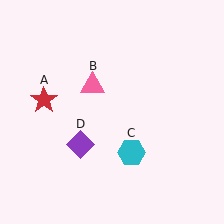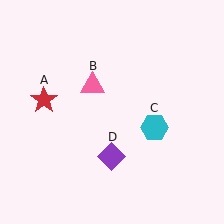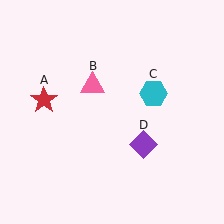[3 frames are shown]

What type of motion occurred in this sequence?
The cyan hexagon (object C), purple diamond (object D) rotated counterclockwise around the center of the scene.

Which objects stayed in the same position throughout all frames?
Red star (object A) and pink triangle (object B) remained stationary.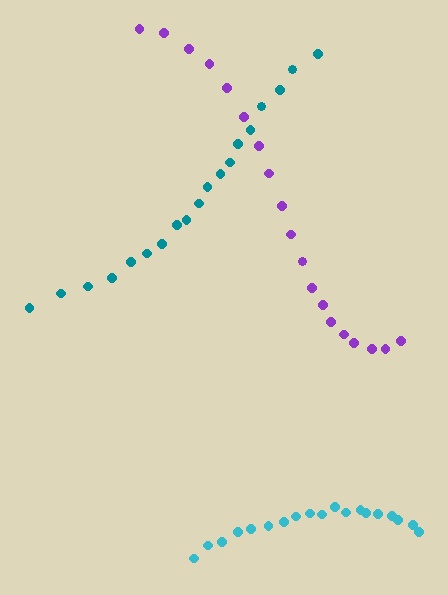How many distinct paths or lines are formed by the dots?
There are 3 distinct paths.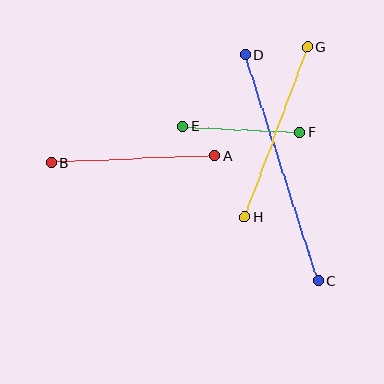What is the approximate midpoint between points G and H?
The midpoint is at approximately (276, 132) pixels.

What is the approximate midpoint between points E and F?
The midpoint is at approximately (242, 129) pixels.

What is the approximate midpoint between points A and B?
The midpoint is at approximately (133, 160) pixels.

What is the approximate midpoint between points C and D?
The midpoint is at approximately (282, 168) pixels.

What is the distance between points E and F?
The distance is approximately 117 pixels.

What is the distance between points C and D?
The distance is approximately 237 pixels.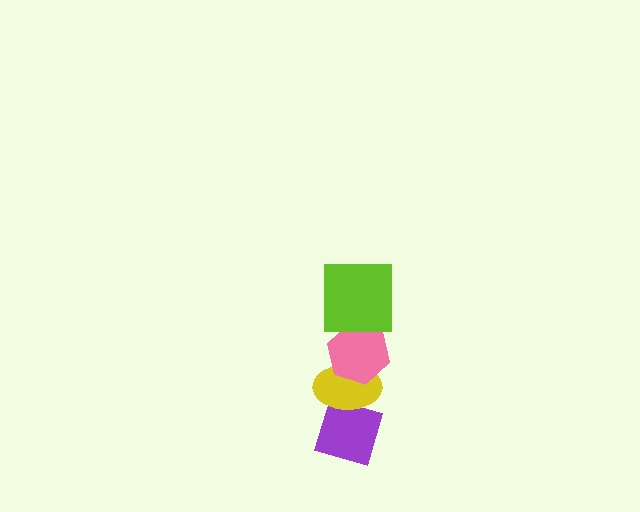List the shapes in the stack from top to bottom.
From top to bottom: the lime square, the pink hexagon, the yellow ellipse, the purple diamond.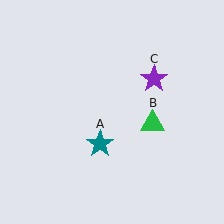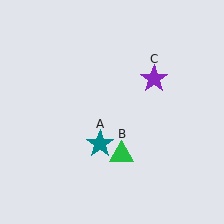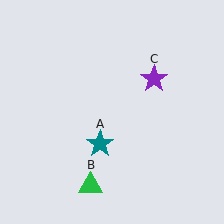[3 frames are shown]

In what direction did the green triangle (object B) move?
The green triangle (object B) moved down and to the left.